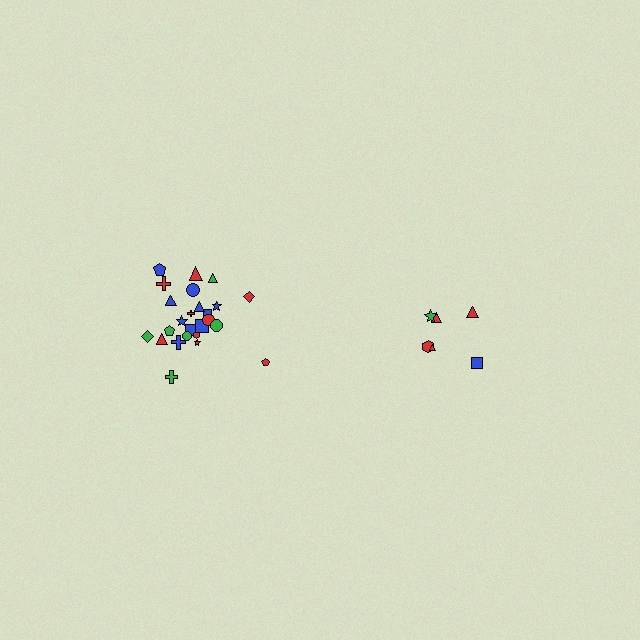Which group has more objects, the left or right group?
The left group.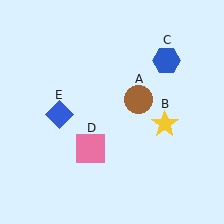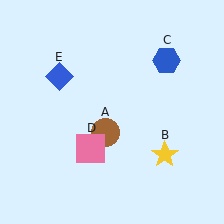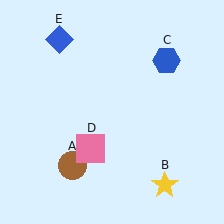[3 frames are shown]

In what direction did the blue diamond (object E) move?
The blue diamond (object E) moved up.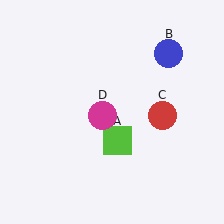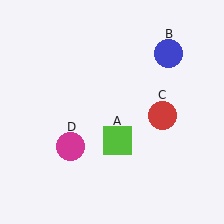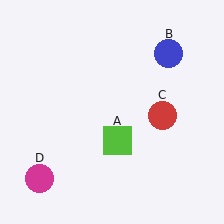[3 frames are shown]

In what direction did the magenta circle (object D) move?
The magenta circle (object D) moved down and to the left.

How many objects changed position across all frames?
1 object changed position: magenta circle (object D).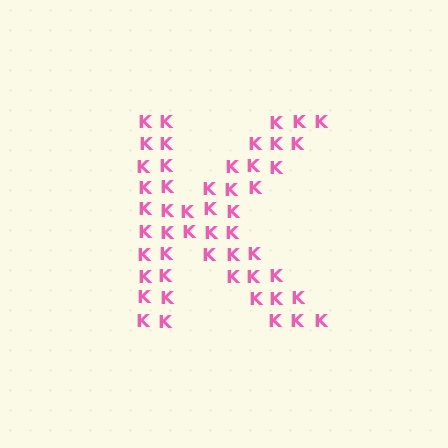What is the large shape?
The large shape is the letter K.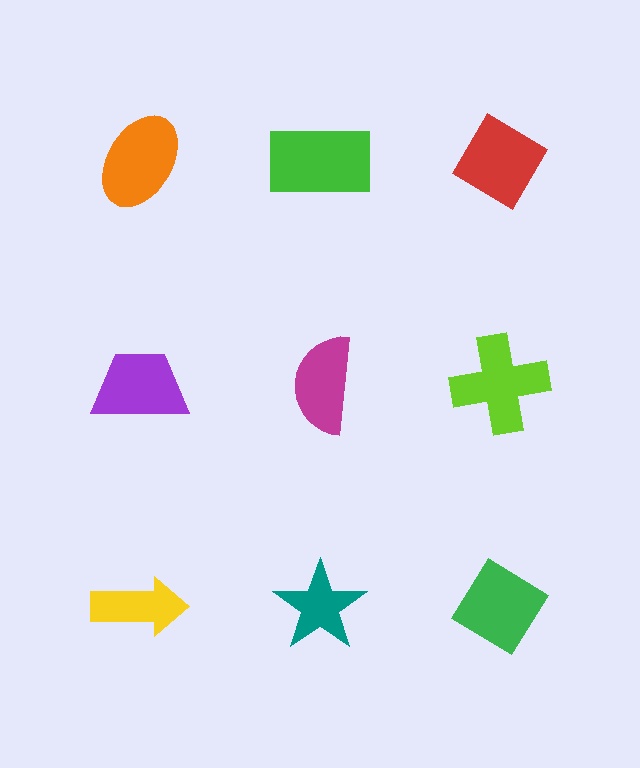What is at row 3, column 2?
A teal star.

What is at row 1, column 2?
A green rectangle.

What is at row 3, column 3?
A green diamond.